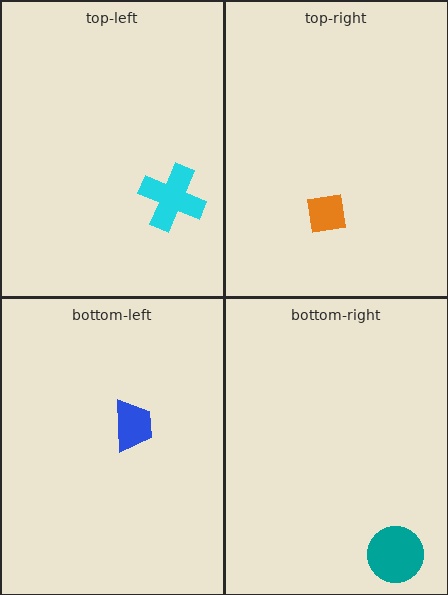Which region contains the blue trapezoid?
The bottom-left region.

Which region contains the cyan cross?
The top-left region.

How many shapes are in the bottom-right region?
1.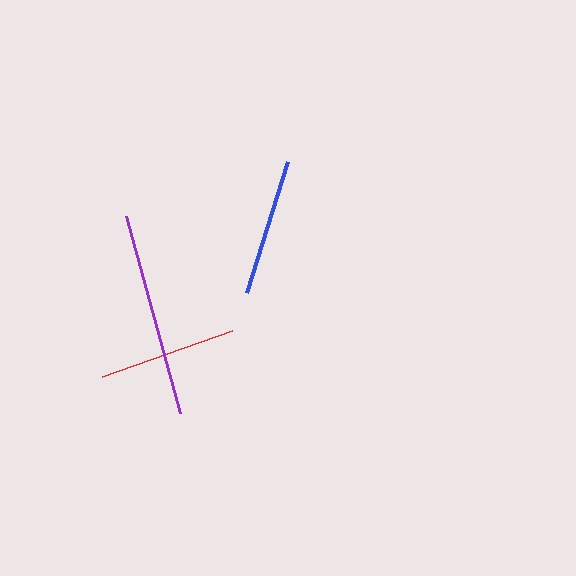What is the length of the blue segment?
The blue segment is approximately 137 pixels long.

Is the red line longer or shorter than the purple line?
The purple line is longer than the red line.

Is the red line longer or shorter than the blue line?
The red line is longer than the blue line.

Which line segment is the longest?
The purple line is the longest at approximately 204 pixels.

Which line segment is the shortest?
The blue line is the shortest at approximately 137 pixels.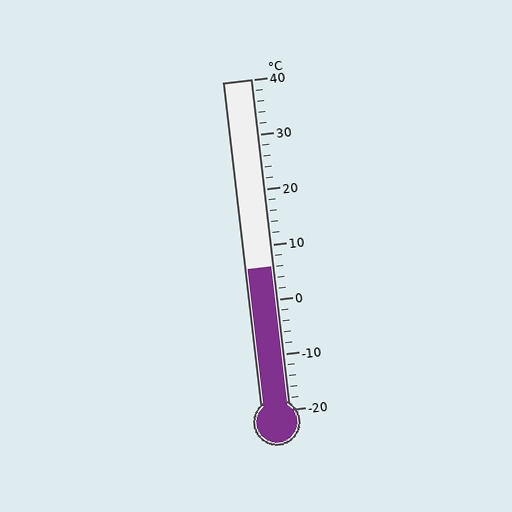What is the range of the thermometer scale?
The thermometer scale ranges from -20°C to 40°C.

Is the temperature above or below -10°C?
The temperature is above -10°C.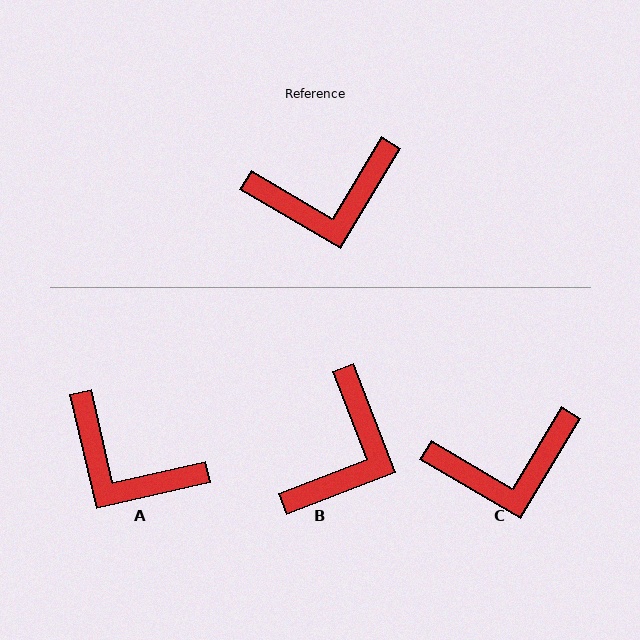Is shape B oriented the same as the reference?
No, it is off by about 52 degrees.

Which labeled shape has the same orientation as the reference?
C.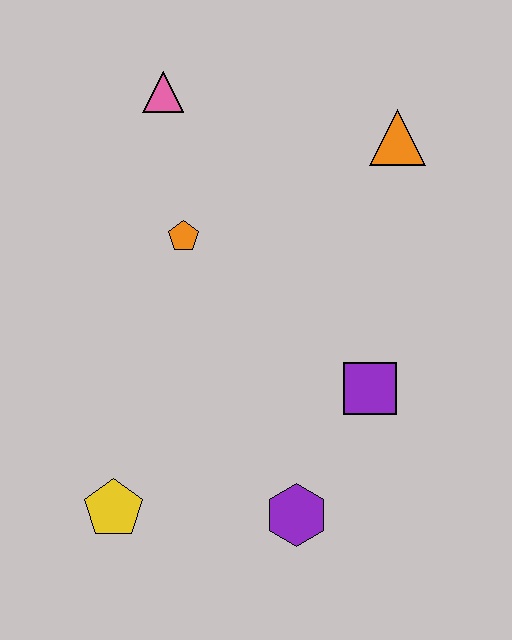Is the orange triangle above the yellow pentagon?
Yes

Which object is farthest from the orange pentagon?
The purple hexagon is farthest from the orange pentagon.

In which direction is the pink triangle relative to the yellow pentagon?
The pink triangle is above the yellow pentagon.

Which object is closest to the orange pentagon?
The pink triangle is closest to the orange pentagon.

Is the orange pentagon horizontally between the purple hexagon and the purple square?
No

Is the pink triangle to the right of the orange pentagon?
No